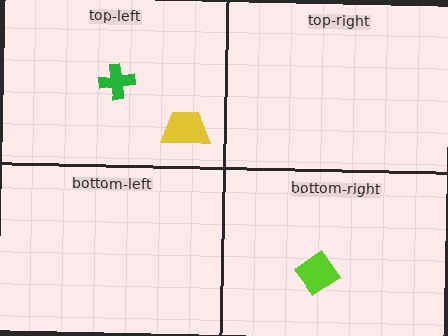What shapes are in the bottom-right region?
The lime diamond.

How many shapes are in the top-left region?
2.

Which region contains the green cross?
The top-left region.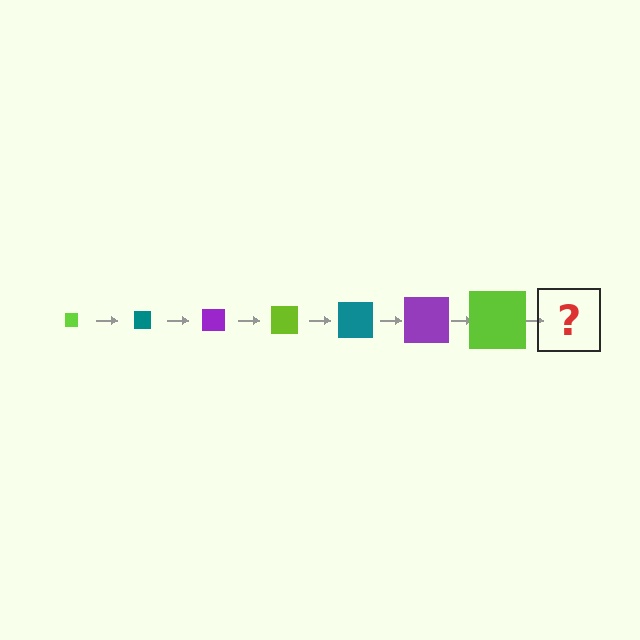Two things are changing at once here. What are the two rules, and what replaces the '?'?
The two rules are that the square grows larger each step and the color cycles through lime, teal, and purple. The '?' should be a teal square, larger than the previous one.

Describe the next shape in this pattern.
It should be a teal square, larger than the previous one.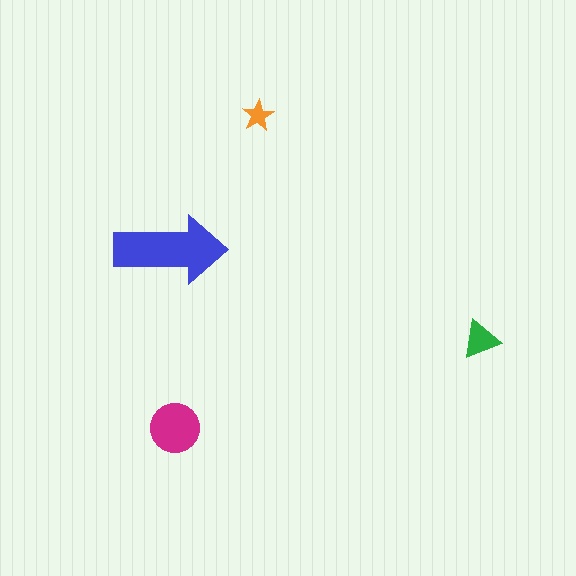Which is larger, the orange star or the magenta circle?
The magenta circle.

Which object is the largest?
The blue arrow.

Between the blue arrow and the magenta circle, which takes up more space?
The blue arrow.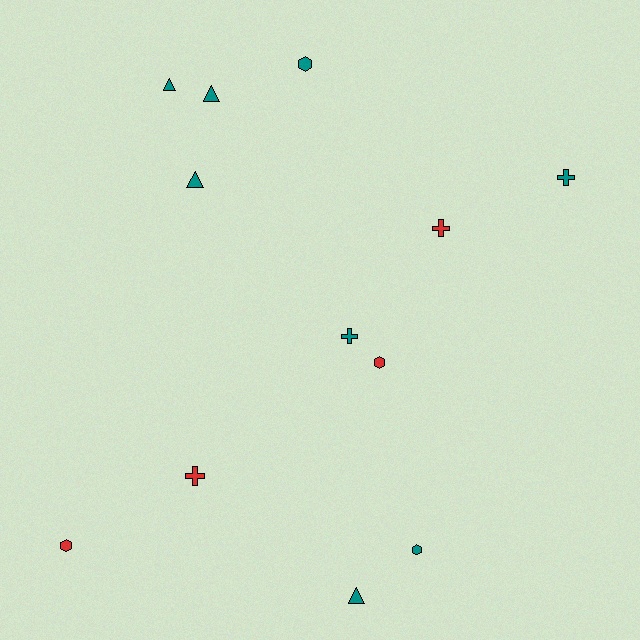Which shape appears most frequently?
Cross, with 4 objects.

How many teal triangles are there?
There are 4 teal triangles.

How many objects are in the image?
There are 12 objects.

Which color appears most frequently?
Teal, with 8 objects.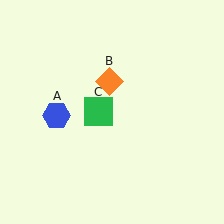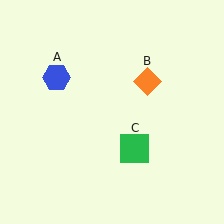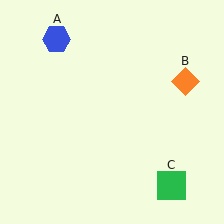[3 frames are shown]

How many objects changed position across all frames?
3 objects changed position: blue hexagon (object A), orange diamond (object B), green square (object C).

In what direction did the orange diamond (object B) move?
The orange diamond (object B) moved right.